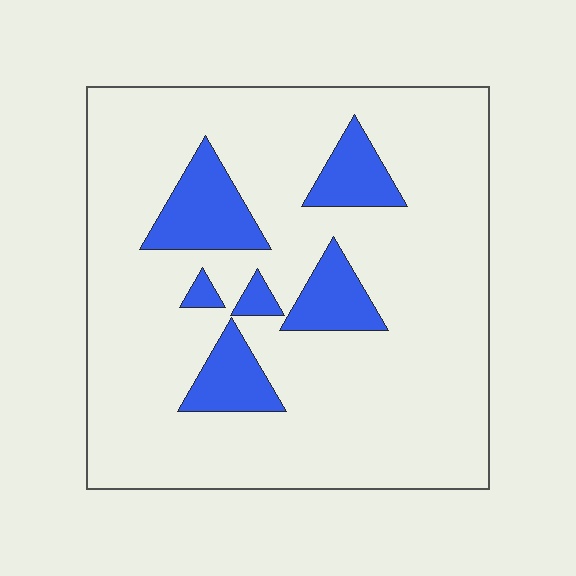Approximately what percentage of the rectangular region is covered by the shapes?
Approximately 15%.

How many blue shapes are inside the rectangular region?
6.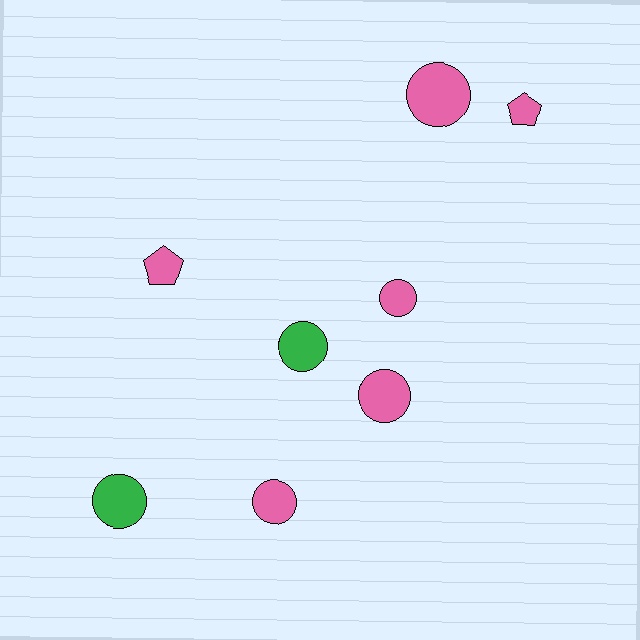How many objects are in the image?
There are 8 objects.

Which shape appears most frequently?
Circle, with 6 objects.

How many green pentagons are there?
There are no green pentagons.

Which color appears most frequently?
Pink, with 6 objects.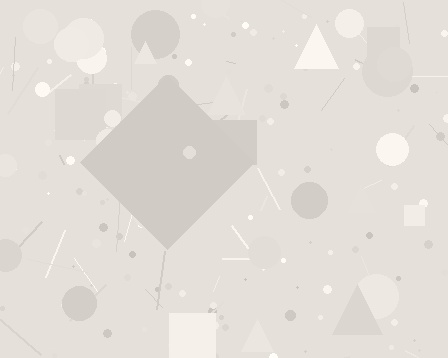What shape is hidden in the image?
A diamond is hidden in the image.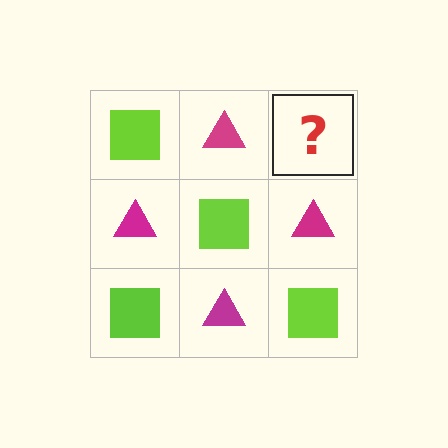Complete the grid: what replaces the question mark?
The question mark should be replaced with a lime square.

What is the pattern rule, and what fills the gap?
The rule is that it alternates lime square and magenta triangle in a checkerboard pattern. The gap should be filled with a lime square.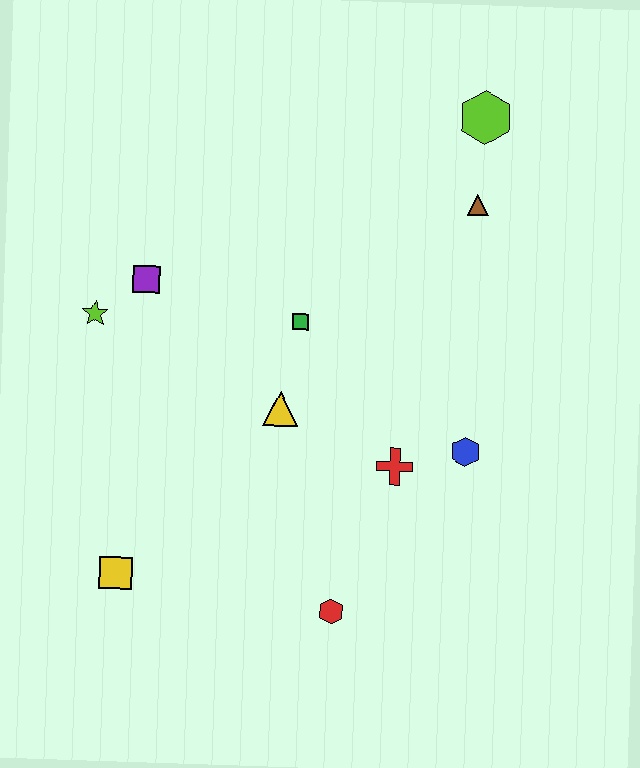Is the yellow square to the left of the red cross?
Yes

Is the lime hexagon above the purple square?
Yes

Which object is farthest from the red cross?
The lime hexagon is farthest from the red cross.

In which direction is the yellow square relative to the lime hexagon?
The yellow square is below the lime hexagon.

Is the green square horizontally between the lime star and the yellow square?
No